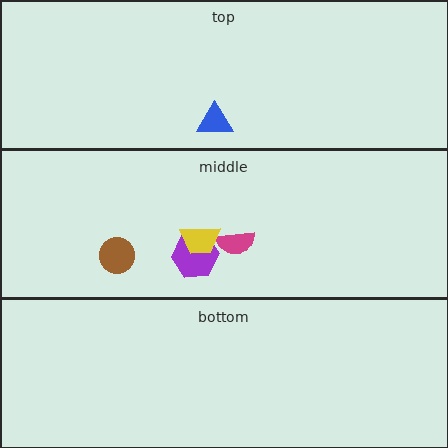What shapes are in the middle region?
The magenta semicircle, the brown circle, the purple hexagon, the yellow trapezoid.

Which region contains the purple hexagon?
The middle region.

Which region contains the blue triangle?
The top region.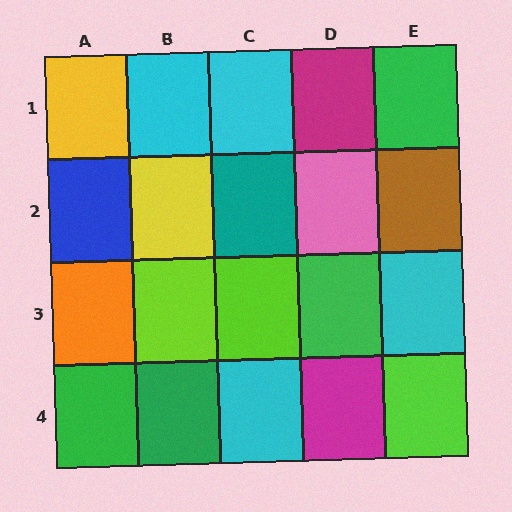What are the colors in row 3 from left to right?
Orange, lime, lime, green, cyan.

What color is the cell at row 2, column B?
Yellow.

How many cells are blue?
1 cell is blue.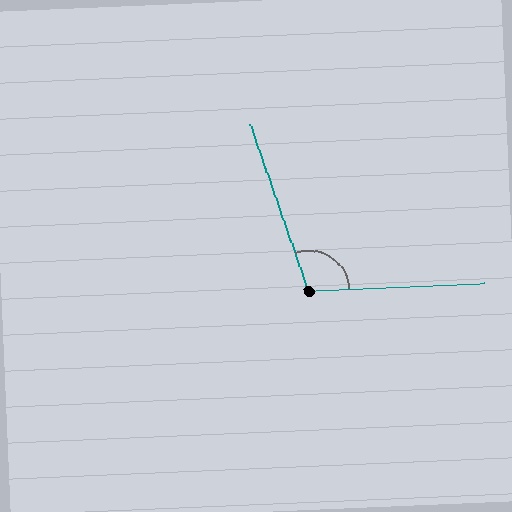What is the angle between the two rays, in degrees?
Approximately 106 degrees.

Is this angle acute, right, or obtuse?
It is obtuse.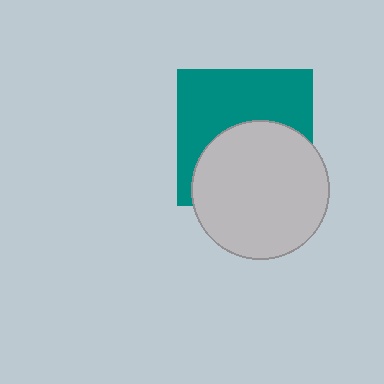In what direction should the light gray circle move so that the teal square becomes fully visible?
The light gray circle should move down. That is the shortest direction to clear the overlap and leave the teal square fully visible.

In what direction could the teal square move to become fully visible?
The teal square could move up. That would shift it out from behind the light gray circle entirely.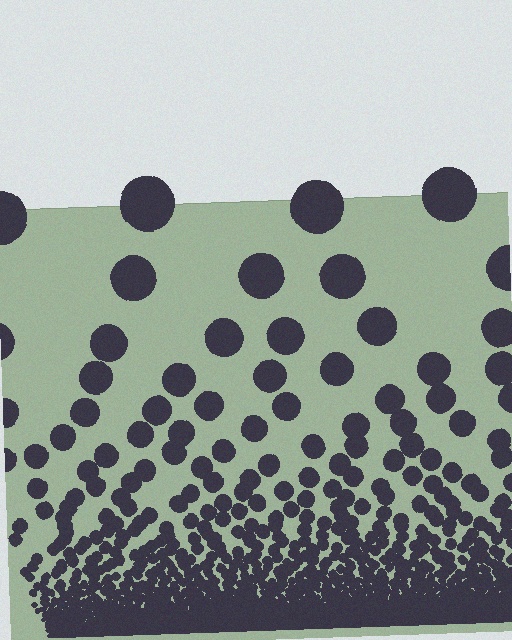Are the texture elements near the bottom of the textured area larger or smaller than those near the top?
Smaller. The gradient is inverted — elements near the bottom are smaller and denser.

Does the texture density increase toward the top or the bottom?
Density increases toward the bottom.